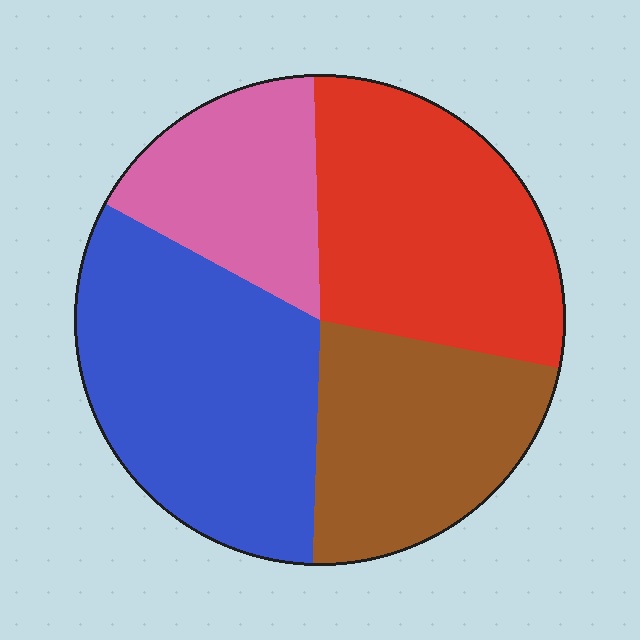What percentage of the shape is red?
Red takes up between a sixth and a third of the shape.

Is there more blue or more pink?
Blue.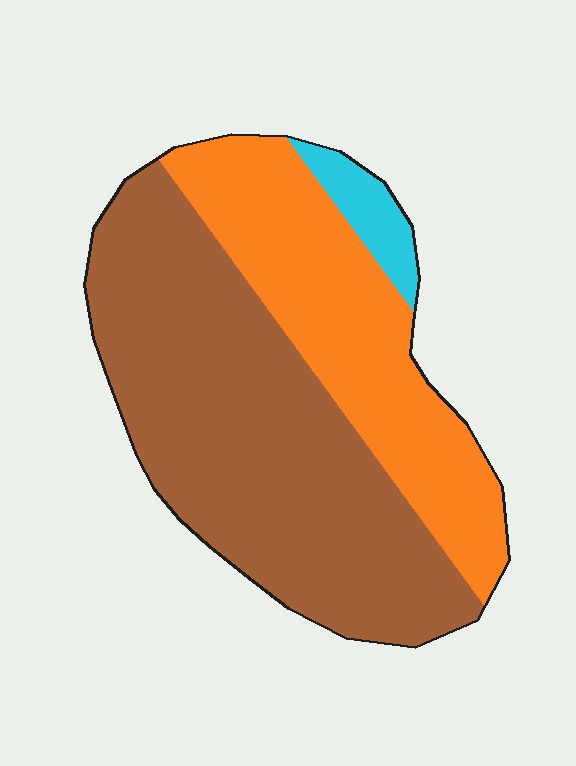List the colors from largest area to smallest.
From largest to smallest: brown, orange, cyan.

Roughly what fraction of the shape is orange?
Orange covers around 35% of the shape.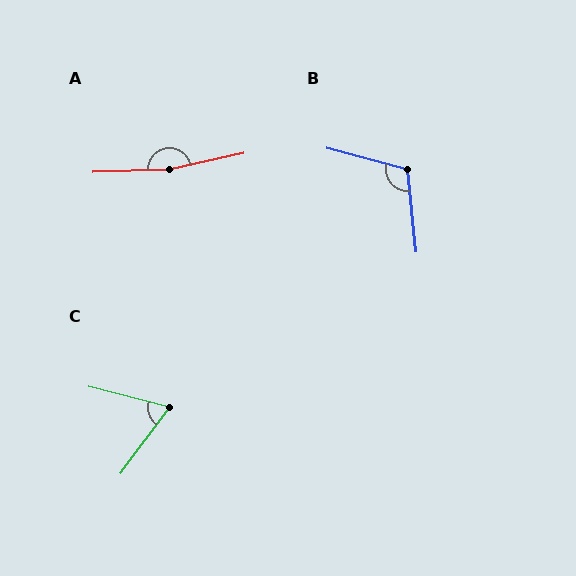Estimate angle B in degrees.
Approximately 111 degrees.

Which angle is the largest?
A, at approximately 169 degrees.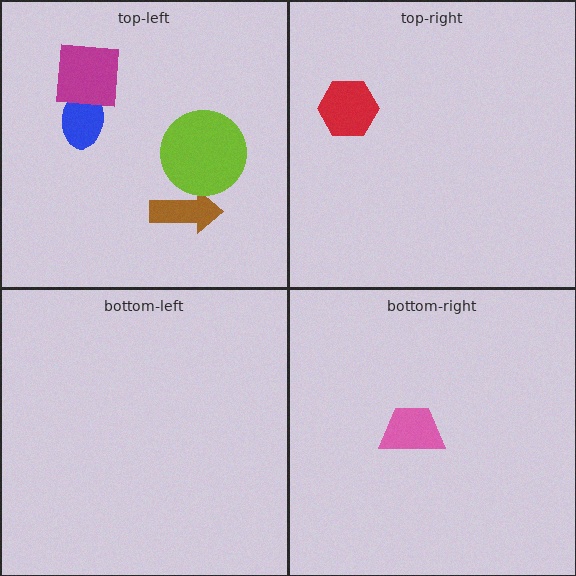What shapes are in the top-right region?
The red hexagon.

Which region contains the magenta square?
The top-left region.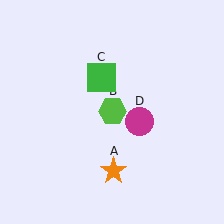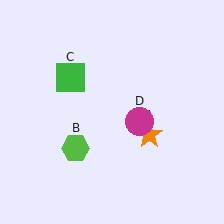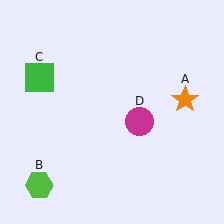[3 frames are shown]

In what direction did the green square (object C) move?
The green square (object C) moved left.